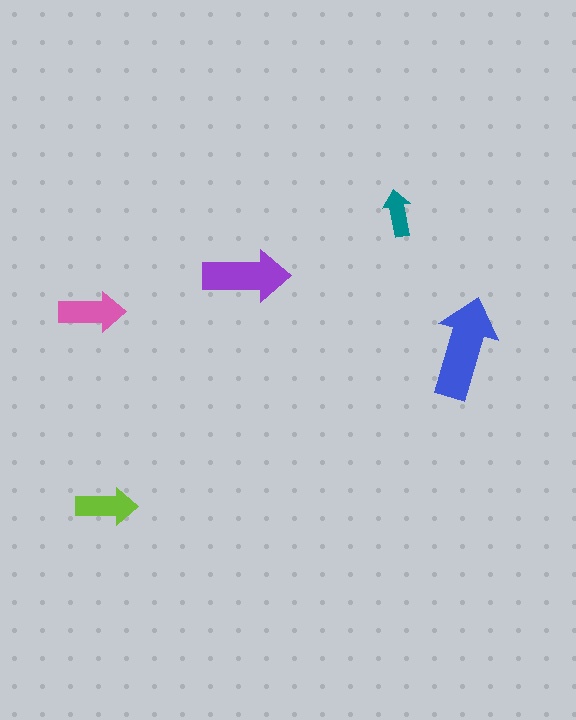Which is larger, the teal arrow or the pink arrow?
The pink one.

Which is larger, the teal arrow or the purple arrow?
The purple one.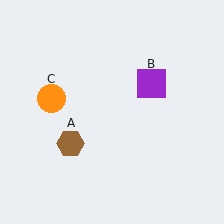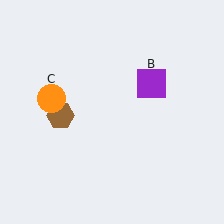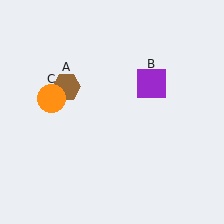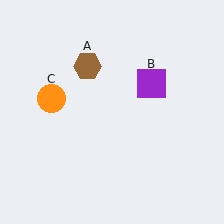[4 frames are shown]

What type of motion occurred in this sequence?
The brown hexagon (object A) rotated clockwise around the center of the scene.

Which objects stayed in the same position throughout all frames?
Purple square (object B) and orange circle (object C) remained stationary.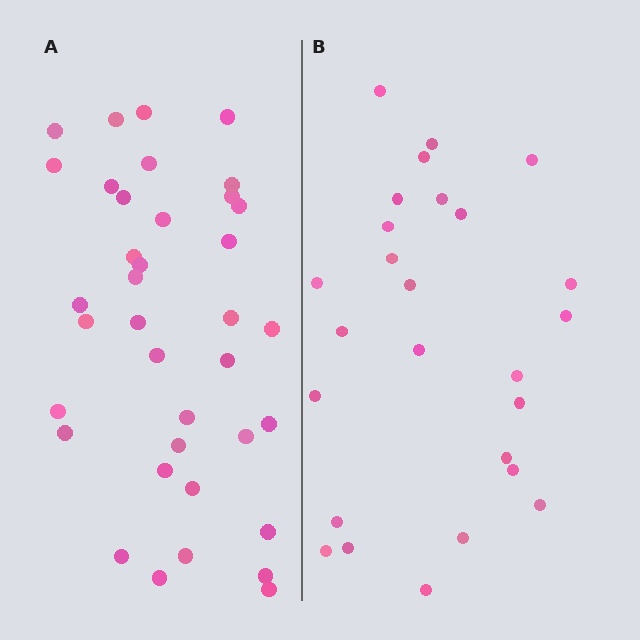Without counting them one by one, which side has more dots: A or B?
Region A (the left region) has more dots.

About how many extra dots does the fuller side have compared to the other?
Region A has roughly 12 or so more dots than region B.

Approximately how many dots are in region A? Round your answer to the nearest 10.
About 40 dots. (The exact count is 37, which rounds to 40.)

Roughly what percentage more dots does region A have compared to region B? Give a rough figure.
About 40% more.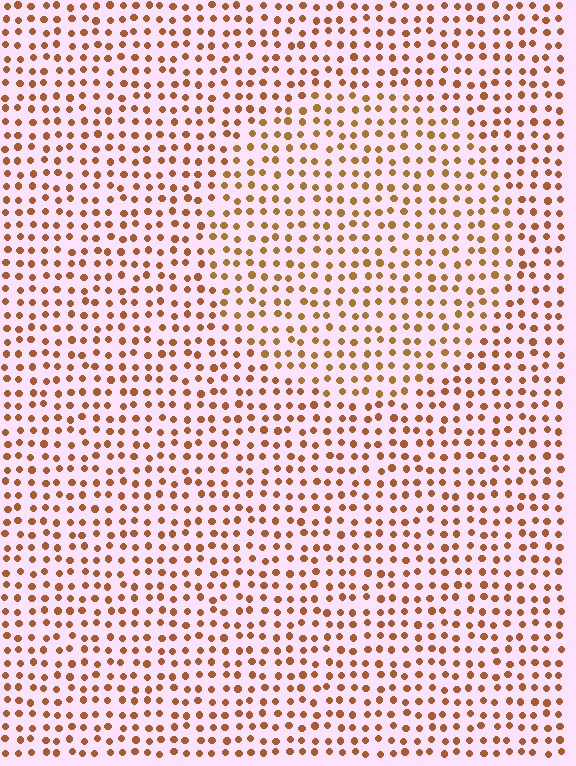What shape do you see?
I see a circle.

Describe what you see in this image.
The image is filled with small brown elements in a uniform arrangement. A circle-shaped region is visible where the elements are tinted to a slightly different hue, forming a subtle color boundary.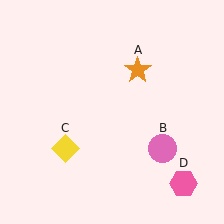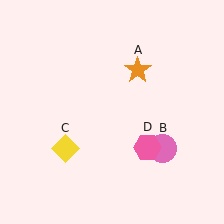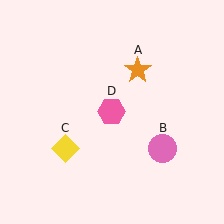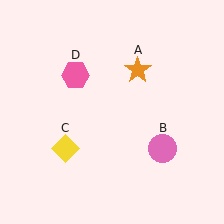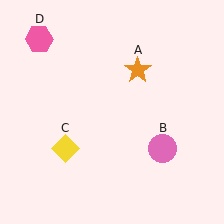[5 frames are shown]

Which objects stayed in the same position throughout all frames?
Orange star (object A) and pink circle (object B) and yellow diamond (object C) remained stationary.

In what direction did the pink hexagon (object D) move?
The pink hexagon (object D) moved up and to the left.